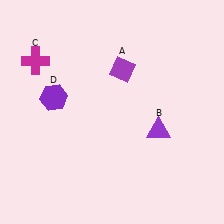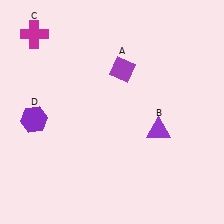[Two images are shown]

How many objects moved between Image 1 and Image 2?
2 objects moved between the two images.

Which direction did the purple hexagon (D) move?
The purple hexagon (D) moved down.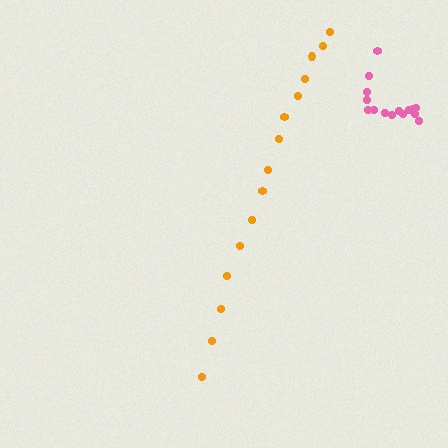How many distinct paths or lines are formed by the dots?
There are 2 distinct paths.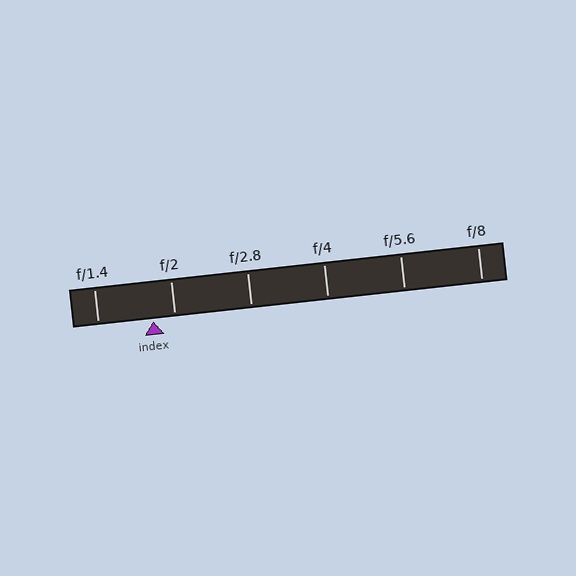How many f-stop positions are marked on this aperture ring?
There are 6 f-stop positions marked.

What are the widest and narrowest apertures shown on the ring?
The widest aperture shown is f/1.4 and the narrowest is f/8.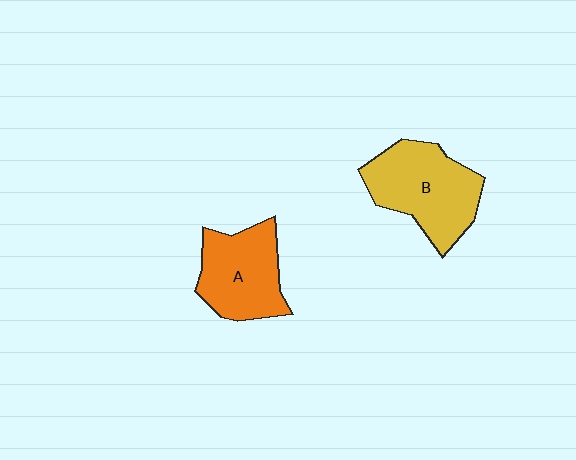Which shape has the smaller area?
Shape A (orange).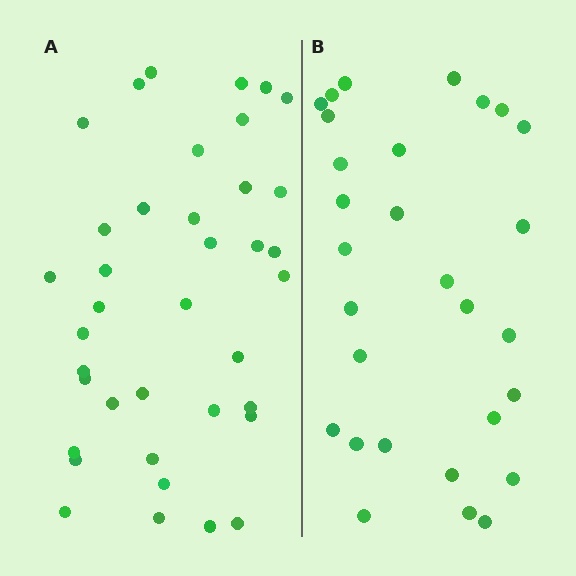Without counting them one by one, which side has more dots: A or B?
Region A (the left region) has more dots.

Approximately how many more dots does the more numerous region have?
Region A has roughly 8 or so more dots than region B.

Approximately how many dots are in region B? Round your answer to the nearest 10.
About 30 dots. (The exact count is 29, which rounds to 30.)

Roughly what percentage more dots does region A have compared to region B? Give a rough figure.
About 30% more.